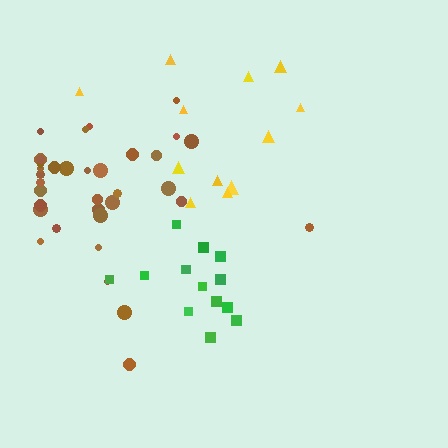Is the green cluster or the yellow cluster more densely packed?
Green.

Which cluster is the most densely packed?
Green.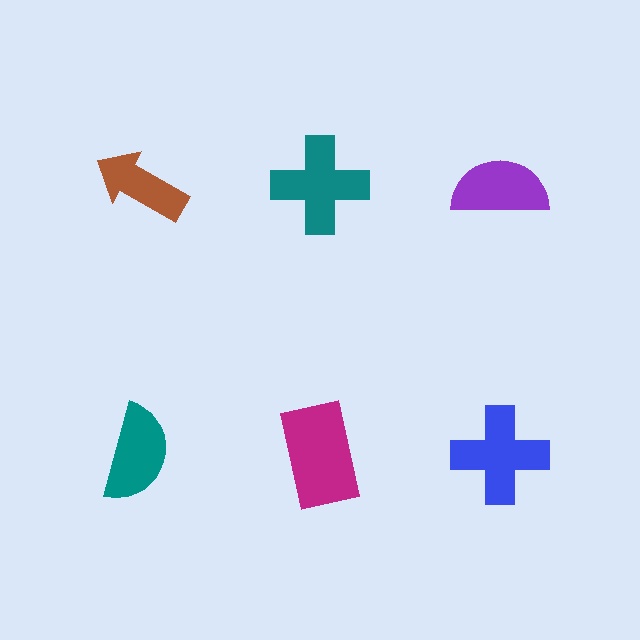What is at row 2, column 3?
A blue cross.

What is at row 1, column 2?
A teal cross.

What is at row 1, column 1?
A brown arrow.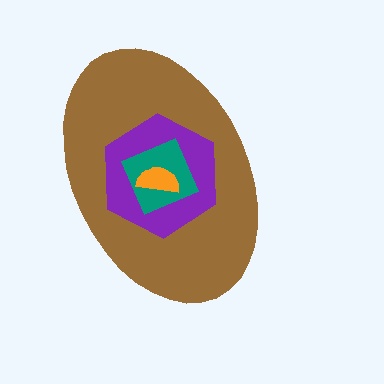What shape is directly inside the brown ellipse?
The purple hexagon.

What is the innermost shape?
The orange semicircle.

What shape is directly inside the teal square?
The orange semicircle.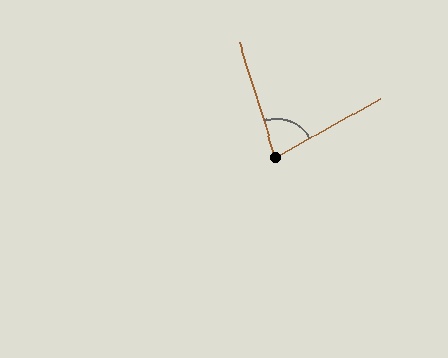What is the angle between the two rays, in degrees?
Approximately 79 degrees.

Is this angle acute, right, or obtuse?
It is acute.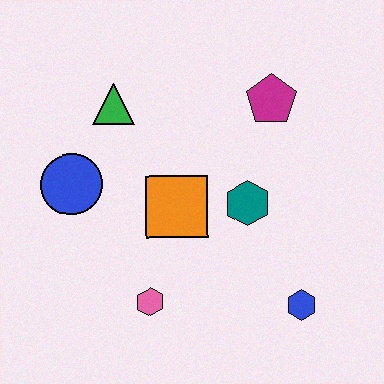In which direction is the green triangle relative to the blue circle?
The green triangle is above the blue circle.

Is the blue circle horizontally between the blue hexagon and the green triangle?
No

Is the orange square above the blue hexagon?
Yes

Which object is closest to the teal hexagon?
The orange square is closest to the teal hexagon.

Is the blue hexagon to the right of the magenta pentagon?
Yes